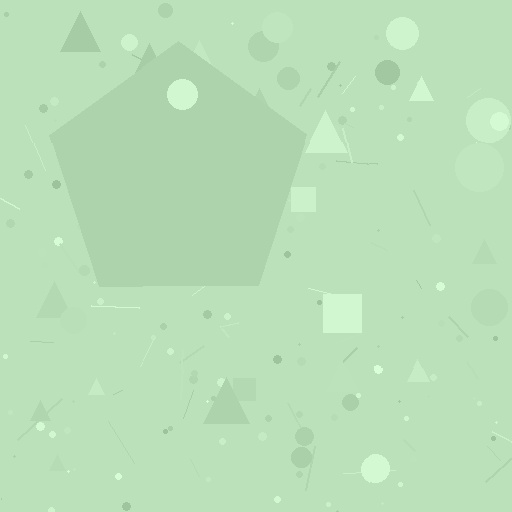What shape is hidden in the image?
A pentagon is hidden in the image.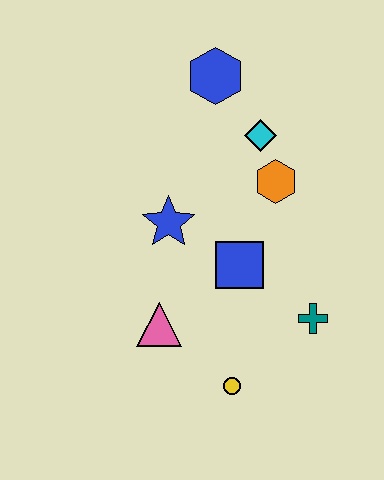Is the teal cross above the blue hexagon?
No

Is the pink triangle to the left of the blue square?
Yes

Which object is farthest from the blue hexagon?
The yellow circle is farthest from the blue hexagon.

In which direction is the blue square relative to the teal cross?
The blue square is to the left of the teal cross.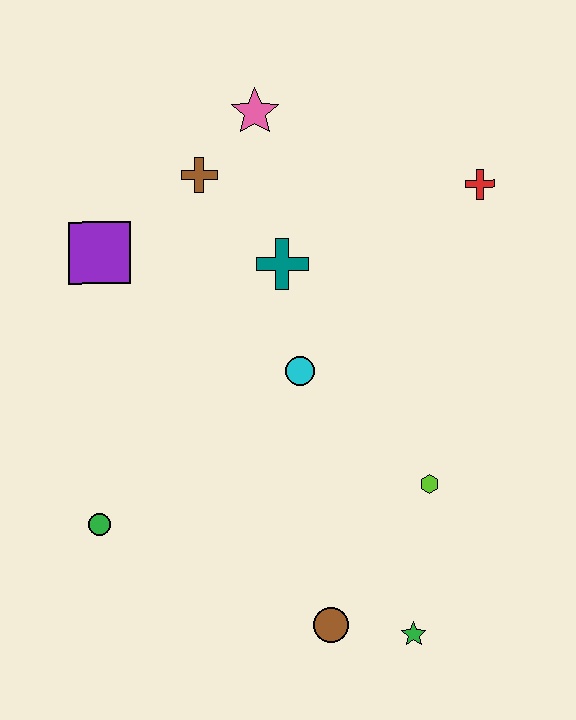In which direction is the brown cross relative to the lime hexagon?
The brown cross is above the lime hexagon.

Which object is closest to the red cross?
The teal cross is closest to the red cross.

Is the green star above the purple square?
No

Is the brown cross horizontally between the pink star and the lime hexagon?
No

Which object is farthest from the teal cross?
The green star is farthest from the teal cross.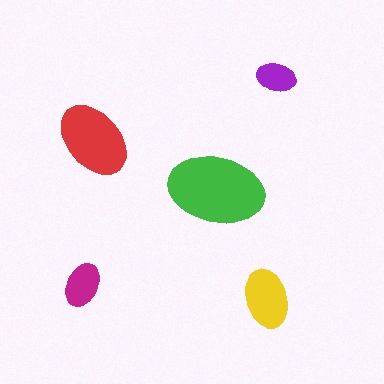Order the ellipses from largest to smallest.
the green one, the red one, the yellow one, the magenta one, the purple one.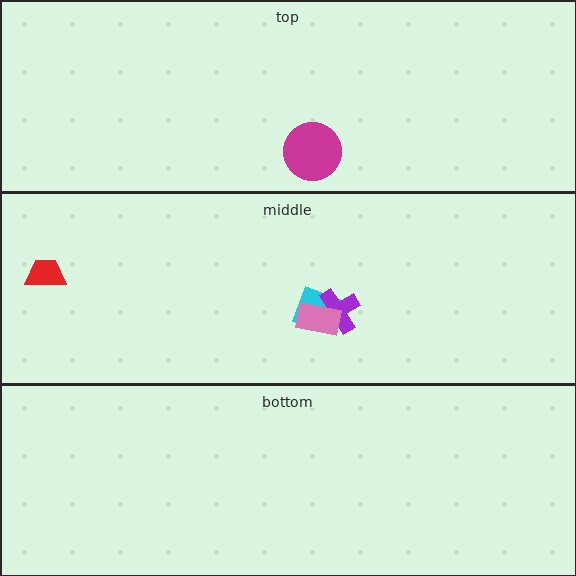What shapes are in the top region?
The magenta circle.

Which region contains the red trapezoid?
The middle region.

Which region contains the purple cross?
The middle region.